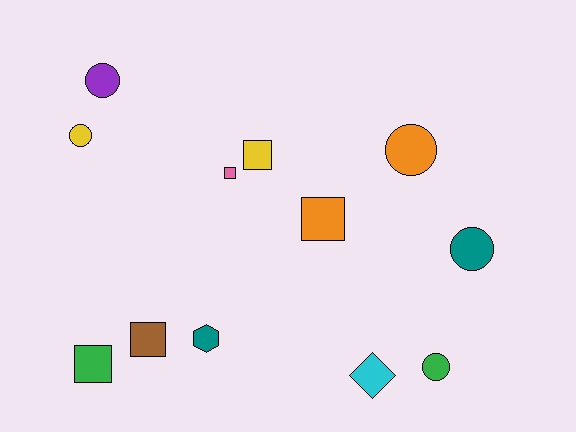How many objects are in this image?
There are 12 objects.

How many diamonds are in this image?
There is 1 diamond.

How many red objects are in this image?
There are no red objects.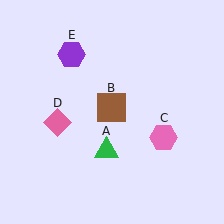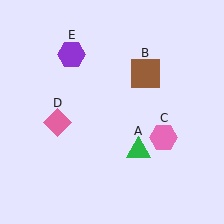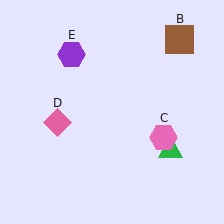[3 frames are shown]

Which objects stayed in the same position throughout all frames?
Pink hexagon (object C) and pink diamond (object D) and purple hexagon (object E) remained stationary.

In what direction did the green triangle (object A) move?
The green triangle (object A) moved right.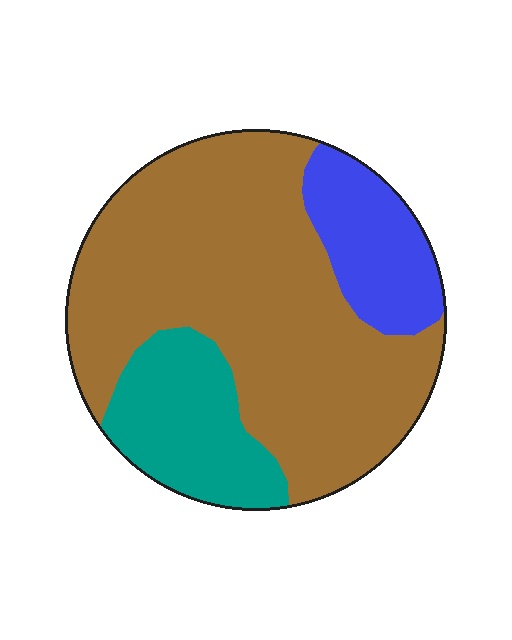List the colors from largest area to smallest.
From largest to smallest: brown, teal, blue.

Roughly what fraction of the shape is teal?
Teal takes up about one fifth (1/5) of the shape.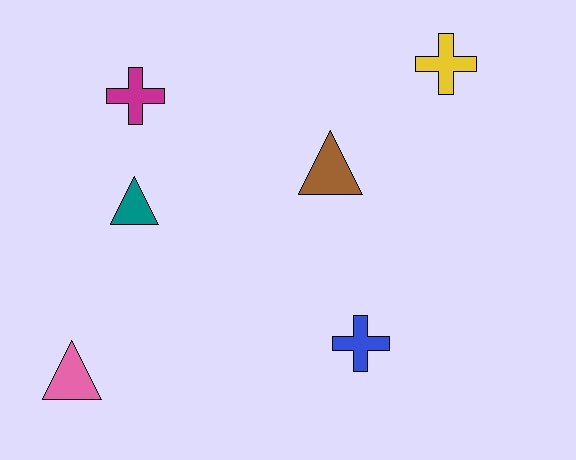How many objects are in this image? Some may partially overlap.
There are 6 objects.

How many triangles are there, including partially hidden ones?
There are 3 triangles.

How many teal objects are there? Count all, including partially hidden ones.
There is 1 teal object.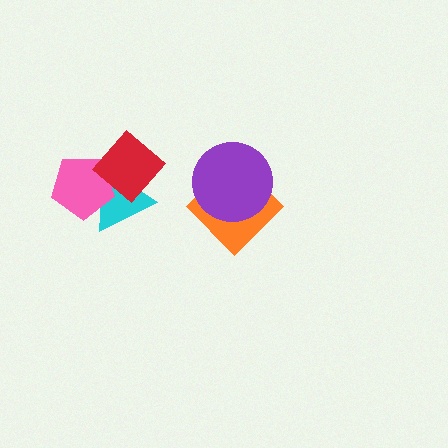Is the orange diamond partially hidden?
Yes, it is partially covered by another shape.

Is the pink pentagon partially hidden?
Yes, it is partially covered by another shape.